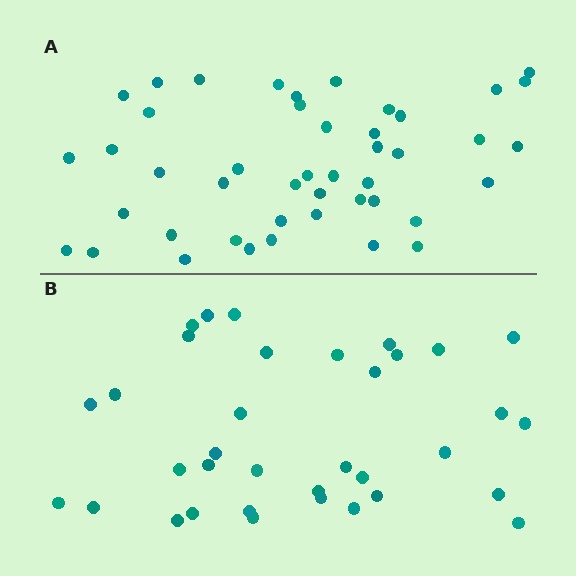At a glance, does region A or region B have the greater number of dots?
Region A (the top region) has more dots.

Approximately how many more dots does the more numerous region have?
Region A has roughly 10 or so more dots than region B.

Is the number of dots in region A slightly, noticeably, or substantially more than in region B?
Region A has noticeably more, but not dramatically so. The ratio is roughly 1.3 to 1.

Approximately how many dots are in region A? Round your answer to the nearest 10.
About 40 dots. (The exact count is 45, which rounds to 40.)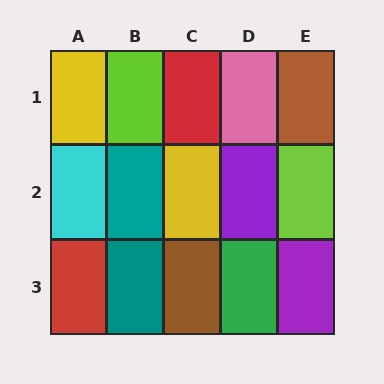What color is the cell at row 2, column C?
Yellow.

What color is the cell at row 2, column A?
Cyan.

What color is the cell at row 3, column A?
Red.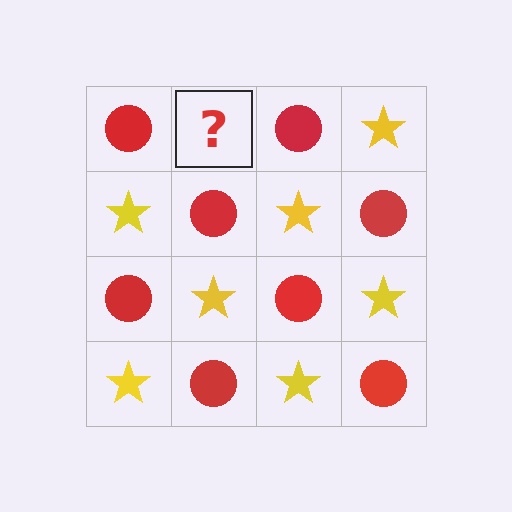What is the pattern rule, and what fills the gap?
The rule is that it alternates red circle and yellow star in a checkerboard pattern. The gap should be filled with a yellow star.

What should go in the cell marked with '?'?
The missing cell should contain a yellow star.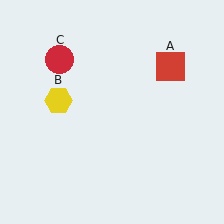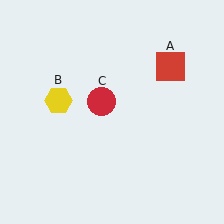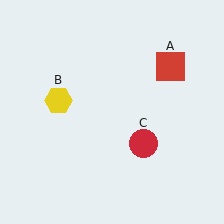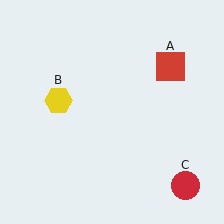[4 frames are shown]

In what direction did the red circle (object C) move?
The red circle (object C) moved down and to the right.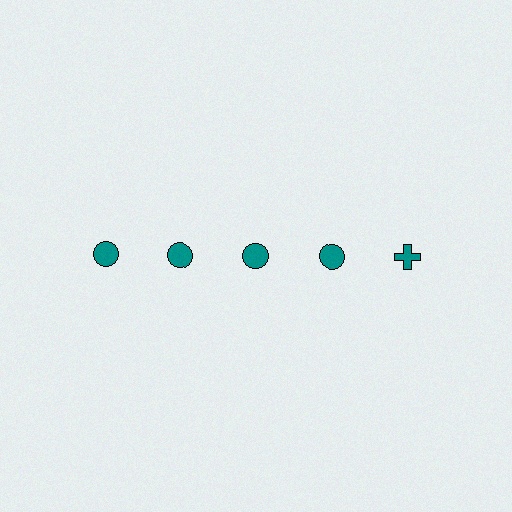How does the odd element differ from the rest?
It has a different shape: cross instead of circle.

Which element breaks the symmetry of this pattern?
The teal cross in the top row, rightmost column breaks the symmetry. All other shapes are teal circles.